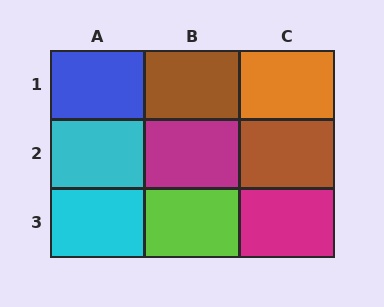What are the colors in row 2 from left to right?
Cyan, magenta, brown.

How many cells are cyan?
2 cells are cyan.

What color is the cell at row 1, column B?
Brown.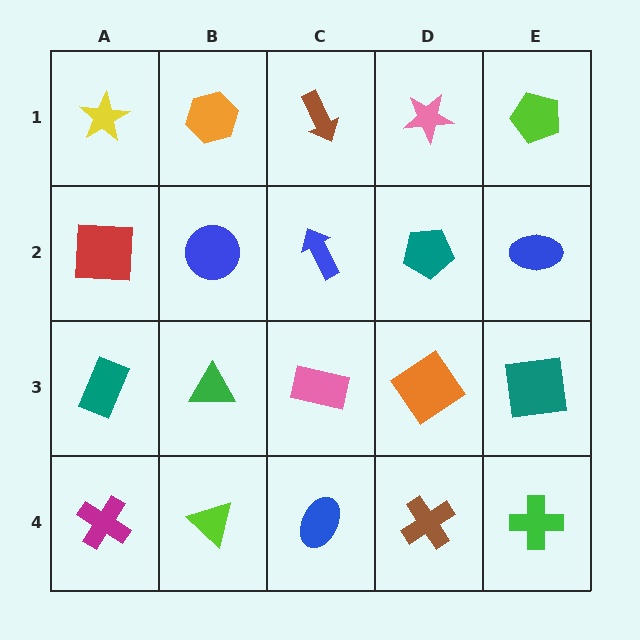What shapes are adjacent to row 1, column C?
A blue arrow (row 2, column C), an orange hexagon (row 1, column B), a pink star (row 1, column D).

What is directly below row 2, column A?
A teal rectangle.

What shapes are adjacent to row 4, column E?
A teal square (row 3, column E), a brown cross (row 4, column D).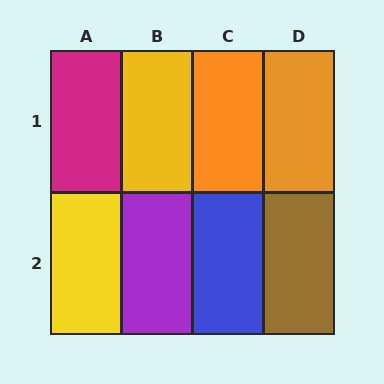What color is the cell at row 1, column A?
Magenta.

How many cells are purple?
1 cell is purple.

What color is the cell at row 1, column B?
Yellow.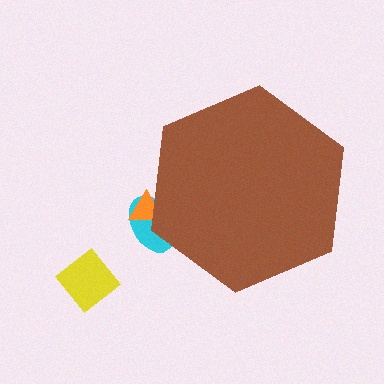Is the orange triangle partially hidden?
Yes, the orange triangle is partially hidden behind the brown hexagon.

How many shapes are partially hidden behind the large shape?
2 shapes are partially hidden.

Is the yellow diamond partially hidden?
No, the yellow diamond is fully visible.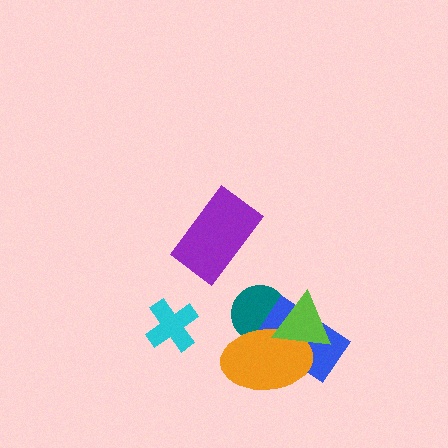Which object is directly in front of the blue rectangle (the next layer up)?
The orange ellipse is directly in front of the blue rectangle.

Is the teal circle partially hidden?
Yes, it is partially covered by another shape.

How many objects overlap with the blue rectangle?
3 objects overlap with the blue rectangle.